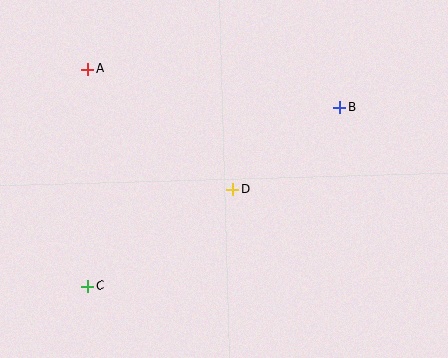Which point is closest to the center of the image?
Point D at (233, 190) is closest to the center.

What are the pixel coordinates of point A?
Point A is at (88, 69).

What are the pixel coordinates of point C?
Point C is at (88, 286).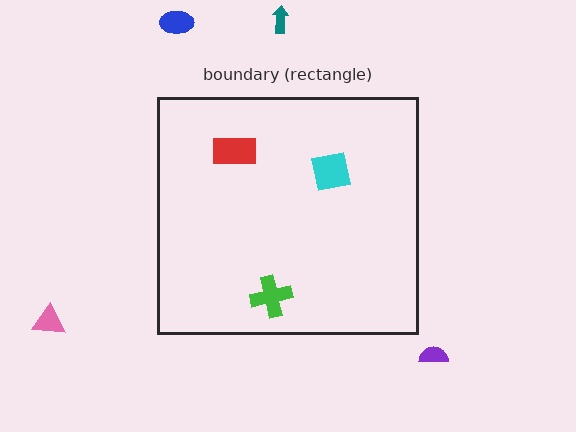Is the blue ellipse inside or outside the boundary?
Outside.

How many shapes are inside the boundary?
3 inside, 4 outside.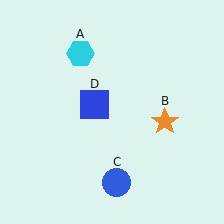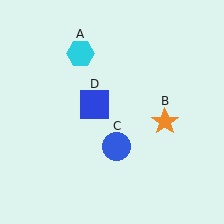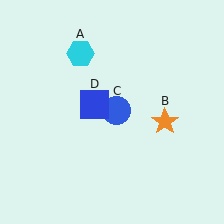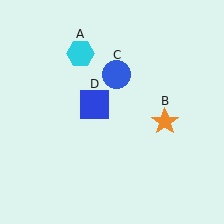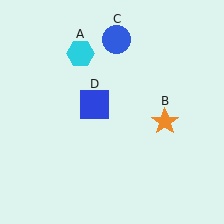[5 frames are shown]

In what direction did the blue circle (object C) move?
The blue circle (object C) moved up.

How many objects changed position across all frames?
1 object changed position: blue circle (object C).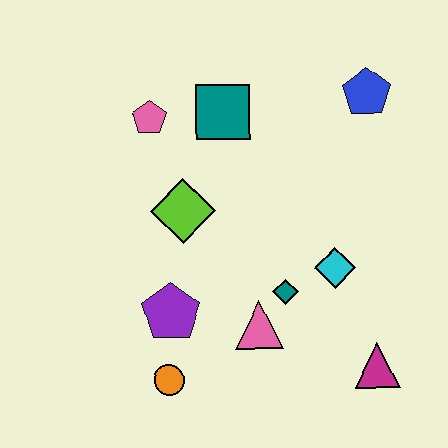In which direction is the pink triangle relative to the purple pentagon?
The pink triangle is to the right of the purple pentagon.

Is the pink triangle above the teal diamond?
No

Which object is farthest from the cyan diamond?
The pink pentagon is farthest from the cyan diamond.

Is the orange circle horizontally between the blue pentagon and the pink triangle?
No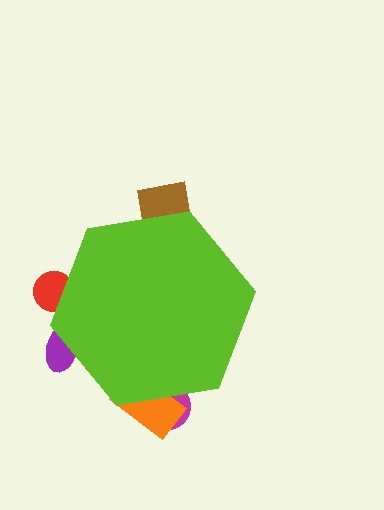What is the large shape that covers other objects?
A lime hexagon.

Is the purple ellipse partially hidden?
Yes, the purple ellipse is partially hidden behind the lime hexagon.